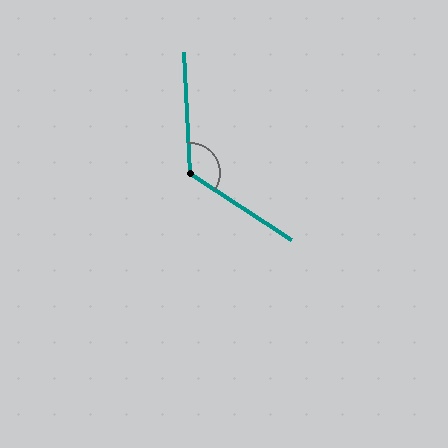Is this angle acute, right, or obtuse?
It is obtuse.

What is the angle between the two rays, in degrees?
Approximately 126 degrees.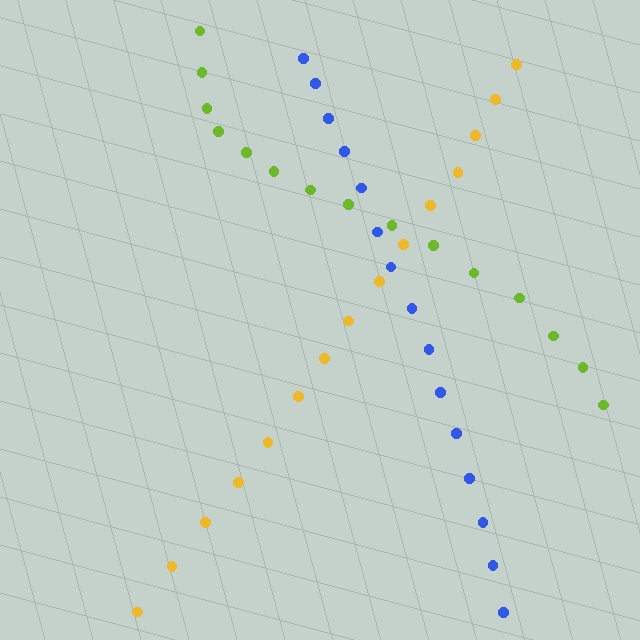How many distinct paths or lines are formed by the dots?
There are 3 distinct paths.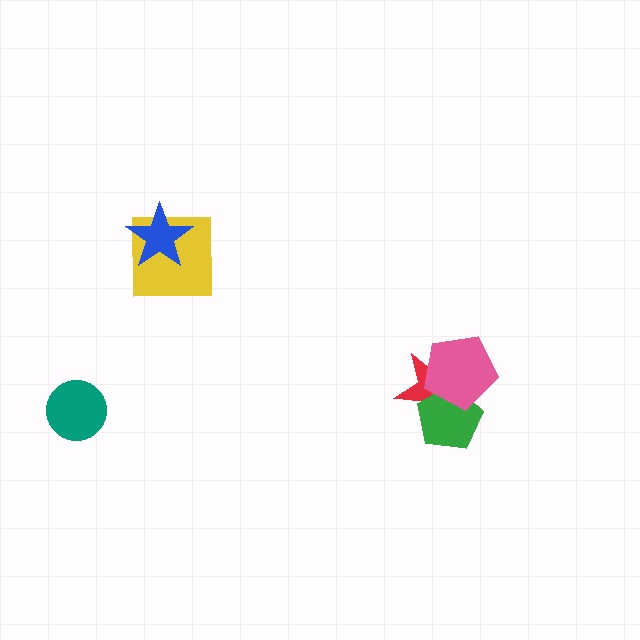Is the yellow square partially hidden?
Yes, it is partially covered by another shape.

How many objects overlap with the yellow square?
1 object overlaps with the yellow square.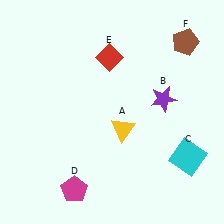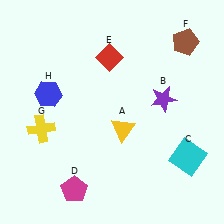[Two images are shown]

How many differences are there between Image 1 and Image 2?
There are 2 differences between the two images.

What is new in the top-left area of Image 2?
A blue hexagon (H) was added in the top-left area of Image 2.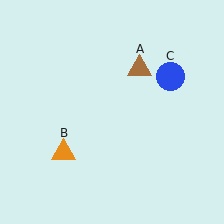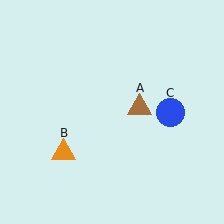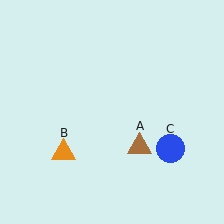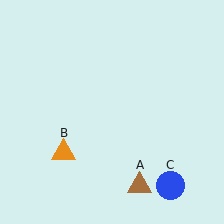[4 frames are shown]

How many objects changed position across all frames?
2 objects changed position: brown triangle (object A), blue circle (object C).